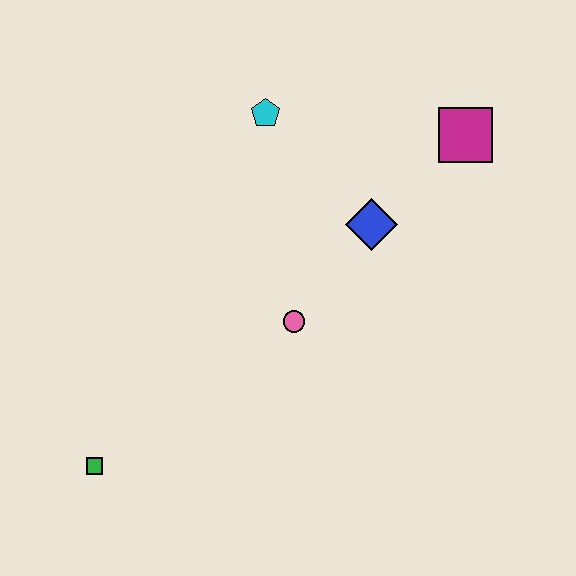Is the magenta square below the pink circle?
No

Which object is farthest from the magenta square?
The green square is farthest from the magenta square.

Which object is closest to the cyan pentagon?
The blue diamond is closest to the cyan pentagon.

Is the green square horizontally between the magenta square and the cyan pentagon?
No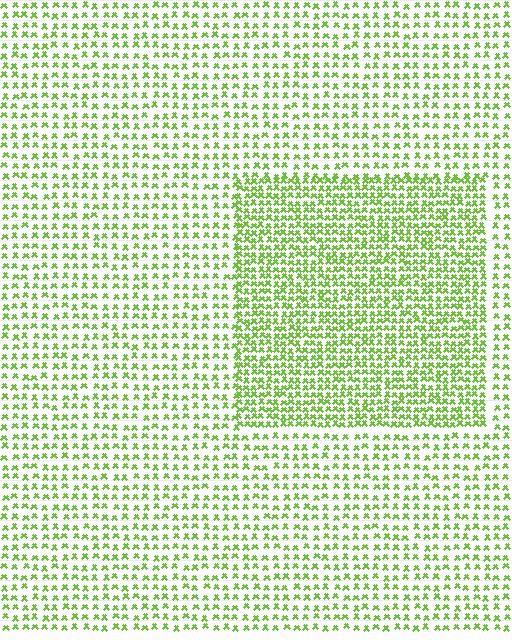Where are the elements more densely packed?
The elements are more densely packed inside the rectangle boundary.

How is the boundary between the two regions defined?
The boundary is defined by a change in element density (approximately 1.9x ratio). All elements are the same color, size, and shape.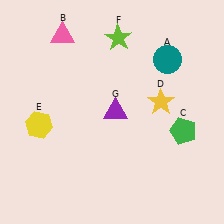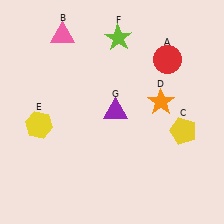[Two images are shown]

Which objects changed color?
A changed from teal to red. C changed from green to yellow. D changed from yellow to orange.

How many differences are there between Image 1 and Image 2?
There are 3 differences between the two images.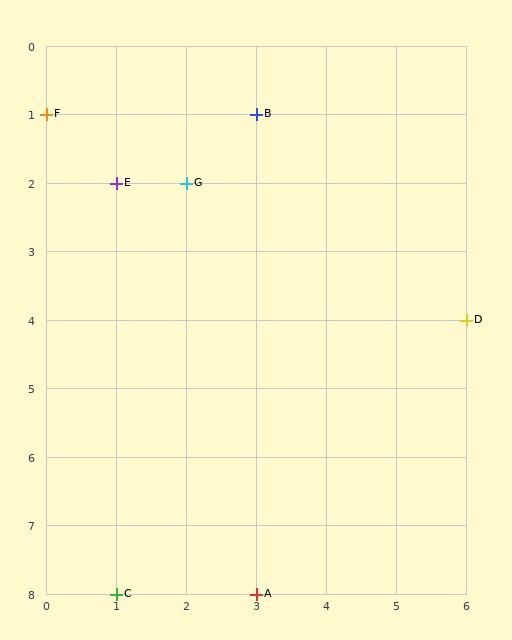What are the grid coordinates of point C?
Point C is at grid coordinates (1, 8).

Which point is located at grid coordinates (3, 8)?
Point A is at (3, 8).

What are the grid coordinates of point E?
Point E is at grid coordinates (1, 2).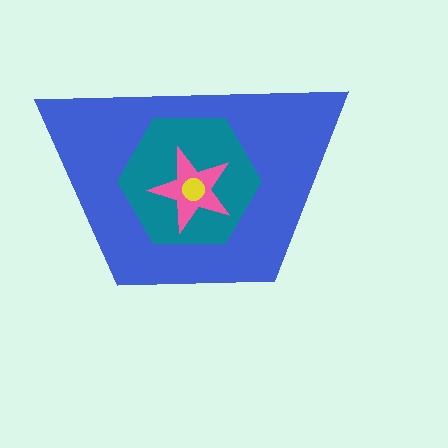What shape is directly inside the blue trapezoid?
The teal hexagon.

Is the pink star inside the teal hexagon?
Yes.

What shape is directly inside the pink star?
The yellow circle.